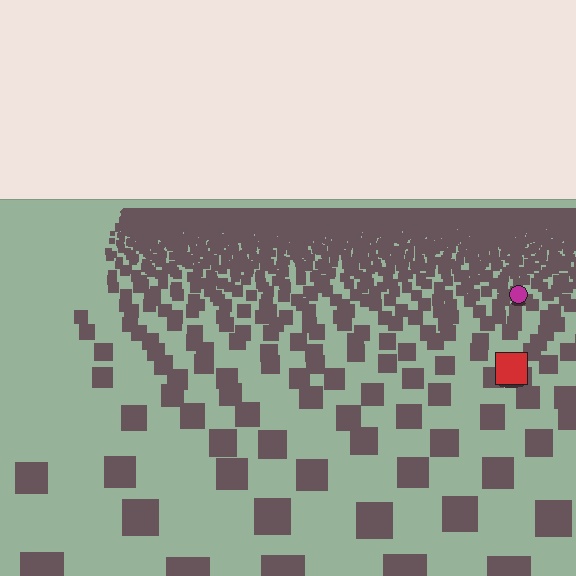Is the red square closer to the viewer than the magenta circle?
Yes. The red square is closer — you can tell from the texture gradient: the ground texture is coarser near it.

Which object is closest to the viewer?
The red square is closest. The texture marks near it are larger and more spread out.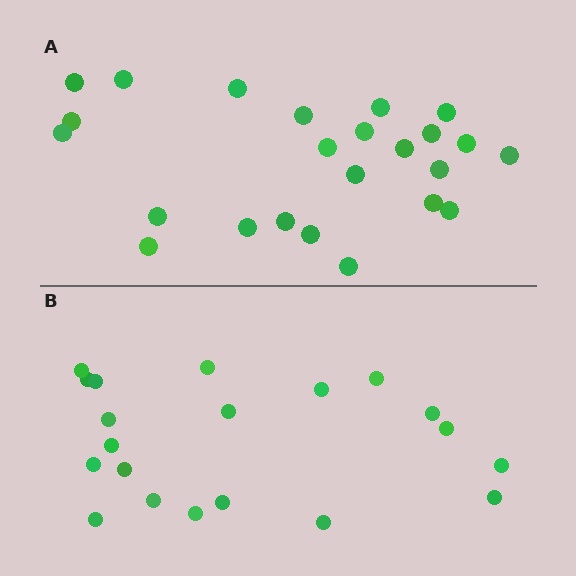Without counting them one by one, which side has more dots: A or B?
Region A (the top region) has more dots.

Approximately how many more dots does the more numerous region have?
Region A has about 4 more dots than region B.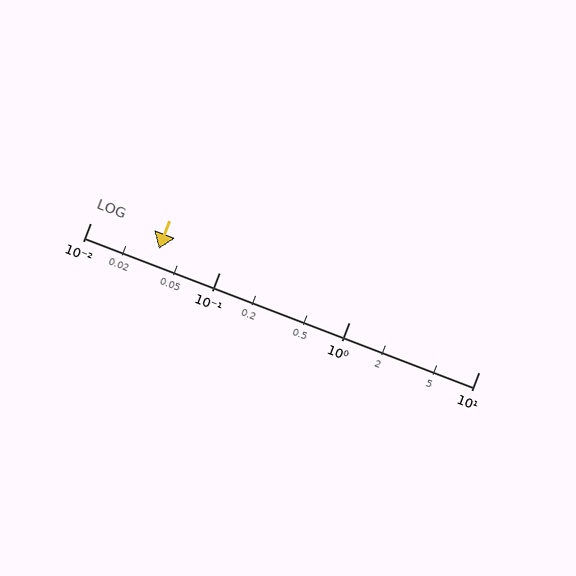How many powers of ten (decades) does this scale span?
The scale spans 3 decades, from 0.01 to 10.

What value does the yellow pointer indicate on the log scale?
The pointer indicates approximately 0.034.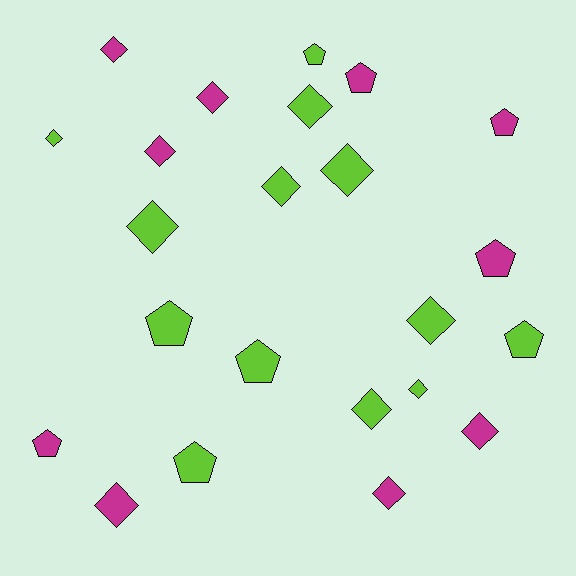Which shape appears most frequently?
Diamond, with 14 objects.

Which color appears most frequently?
Lime, with 13 objects.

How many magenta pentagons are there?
There are 4 magenta pentagons.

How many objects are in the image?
There are 23 objects.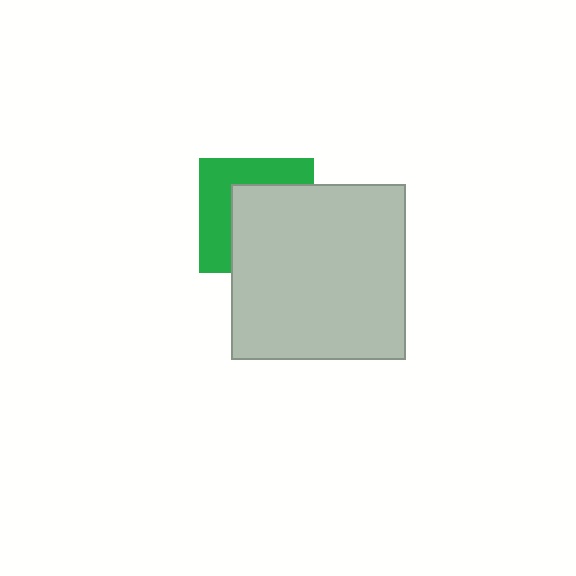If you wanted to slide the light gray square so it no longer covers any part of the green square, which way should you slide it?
Slide it toward the lower-right — that is the most direct way to separate the two shapes.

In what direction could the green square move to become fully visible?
The green square could move toward the upper-left. That would shift it out from behind the light gray square entirely.